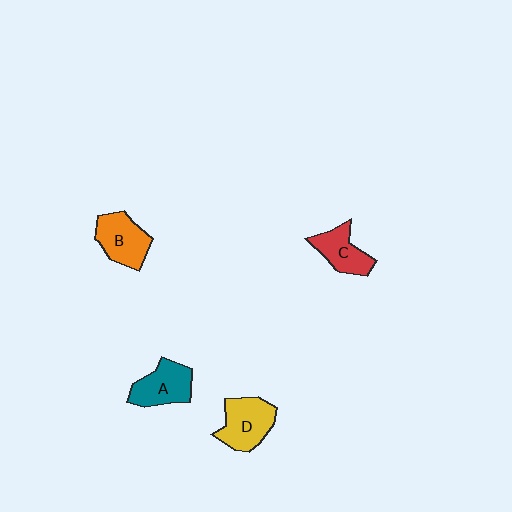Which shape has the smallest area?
Shape C (red).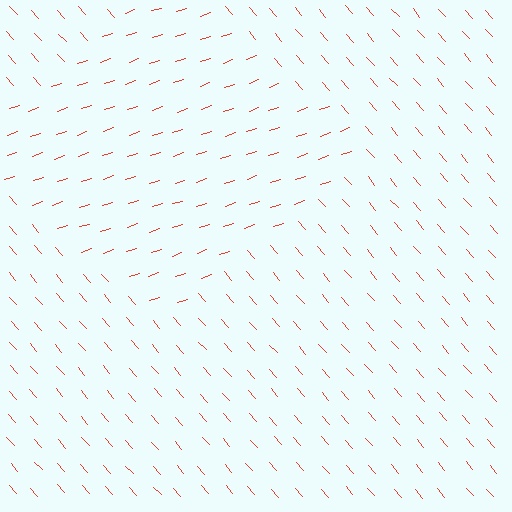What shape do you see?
I see a diamond.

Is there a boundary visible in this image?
Yes, there is a texture boundary formed by a change in line orientation.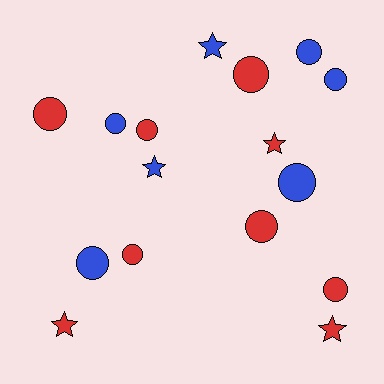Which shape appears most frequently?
Circle, with 11 objects.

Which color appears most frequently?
Red, with 9 objects.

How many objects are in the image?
There are 16 objects.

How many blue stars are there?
There are 2 blue stars.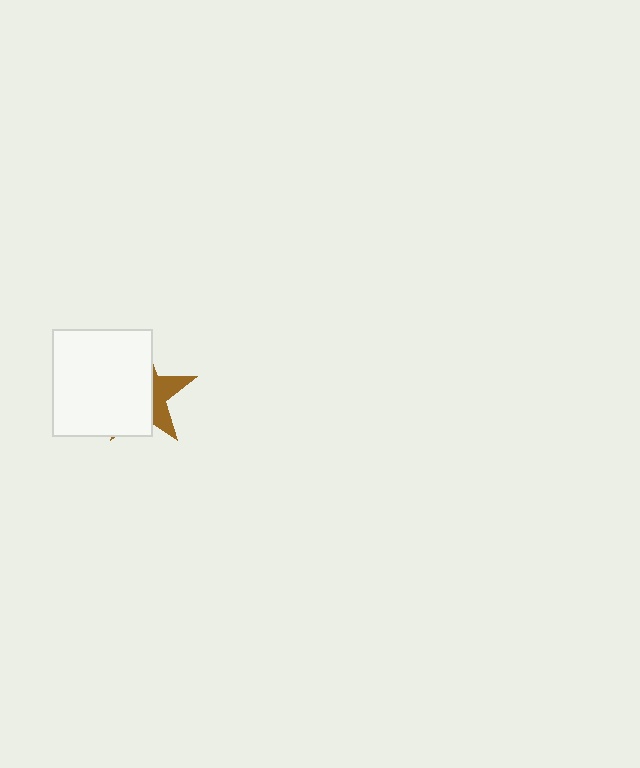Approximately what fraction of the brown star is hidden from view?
Roughly 67% of the brown star is hidden behind the white rectangle.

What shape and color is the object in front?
The object in front is a white rectangle.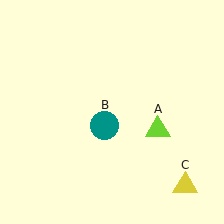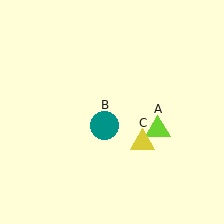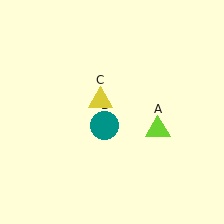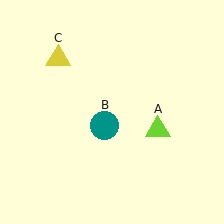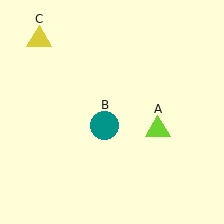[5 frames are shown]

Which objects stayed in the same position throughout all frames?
Lime triangle (object A) and teal circle (object B) remained stationary.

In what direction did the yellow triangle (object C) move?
The yellow triangle (object C) moved up and to the left.